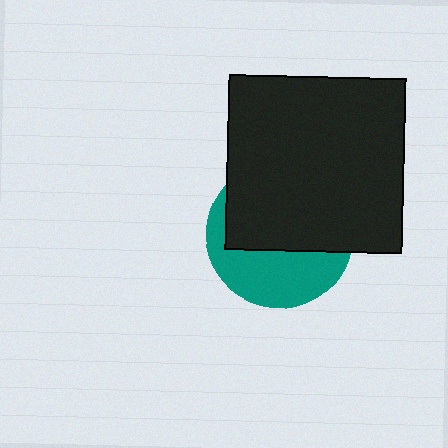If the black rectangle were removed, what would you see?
You would see the complete teal circle.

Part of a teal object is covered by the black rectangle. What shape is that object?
It is a circle.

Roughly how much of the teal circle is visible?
A small part of it is visible (roughly 42%).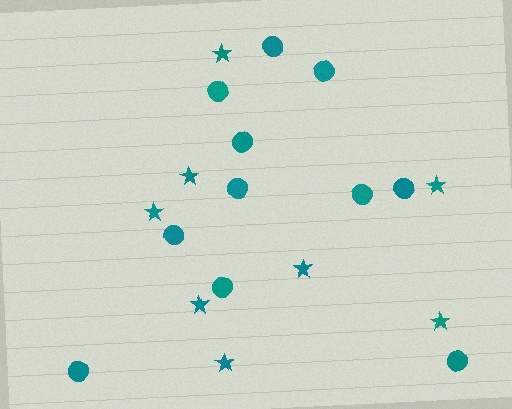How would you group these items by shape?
There are 2 groups: one group of circles (11) and one group of stars (8).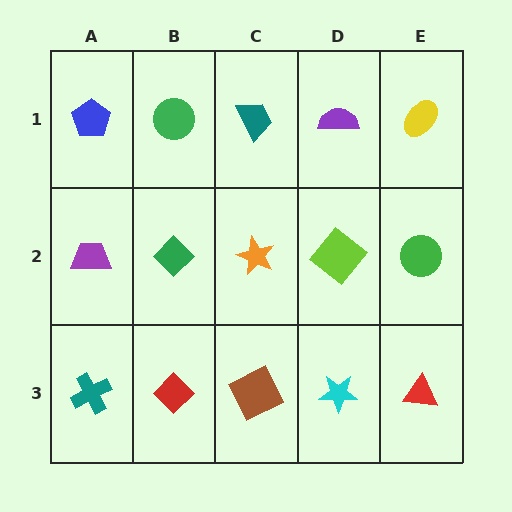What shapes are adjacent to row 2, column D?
A purple semicircle (row 1, column D), a cyan star (row 3, column D), an orange star (row 2, column C), a green circle (row 2, column E).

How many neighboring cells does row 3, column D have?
3.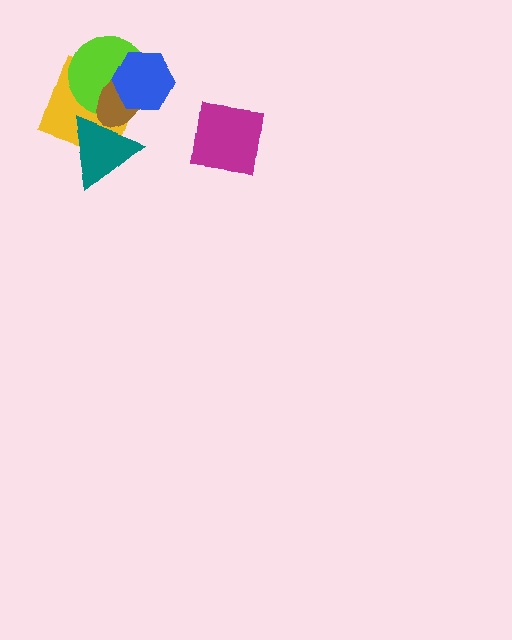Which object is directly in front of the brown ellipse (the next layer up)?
The teal triangle is directly in front of the brown ellipse.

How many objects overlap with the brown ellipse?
4 objects overlap with the brown ellipse.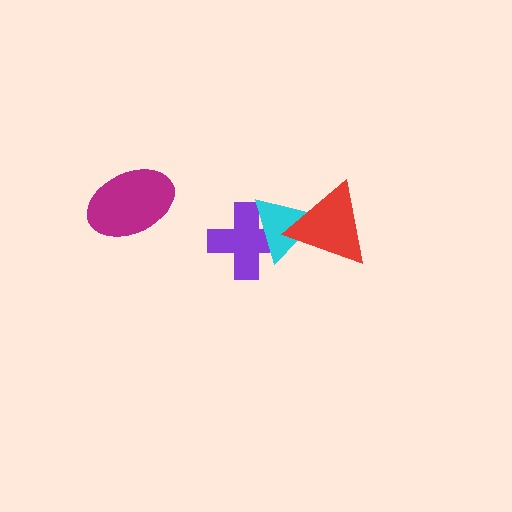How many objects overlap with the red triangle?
1 object overlaps with the red triangle.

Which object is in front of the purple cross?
The cyan triangle is in front of the purple cross.